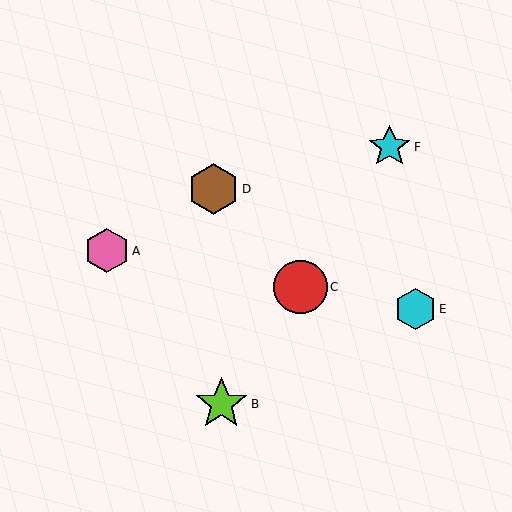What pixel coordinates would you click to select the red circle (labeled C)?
Click at (300, 287) to select the red circle C.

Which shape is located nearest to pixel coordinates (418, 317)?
The cyan hexagon (labeled E) at (415, 309) is nearest to that location.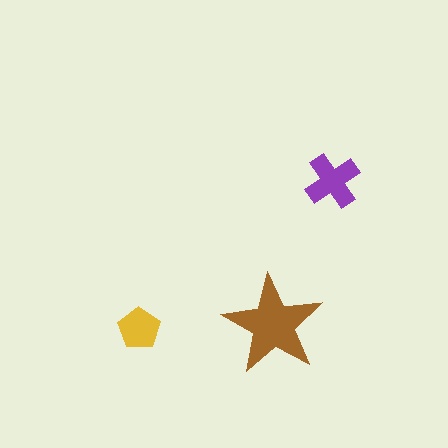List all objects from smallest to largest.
The yellow pentagon, the purple cross, the brown star.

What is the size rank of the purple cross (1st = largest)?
2nd.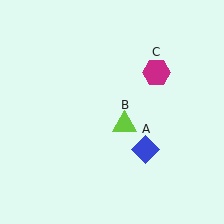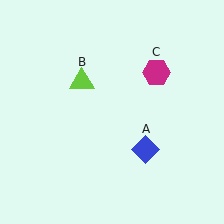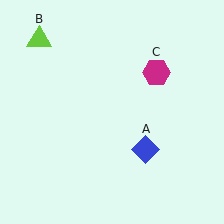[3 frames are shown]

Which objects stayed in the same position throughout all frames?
Blue diamond (object A) and magenta hexagon (object C) remained stationary.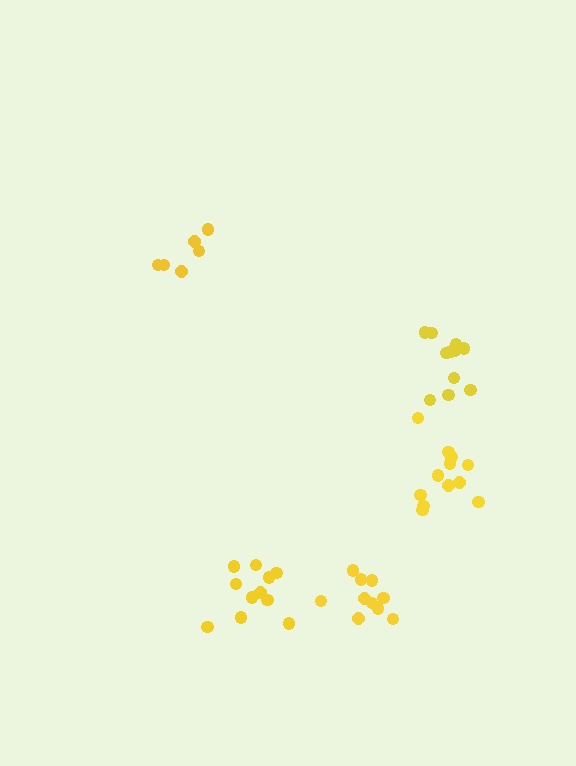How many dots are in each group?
Group 1: 10 dots, Group 2: 6 dots, Group 3: 11 dots, Group 4: 11 dots, Group 5: 12 dots (50 total).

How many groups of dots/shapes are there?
There are 5 groups.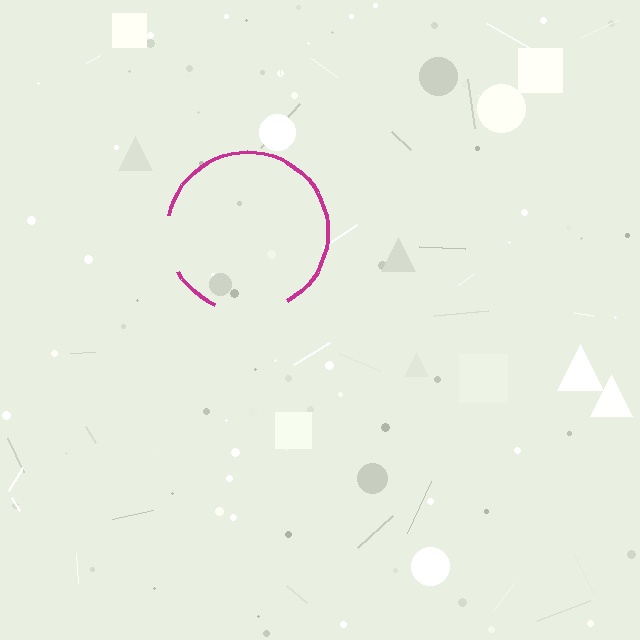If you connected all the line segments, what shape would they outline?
They would outline a circle.